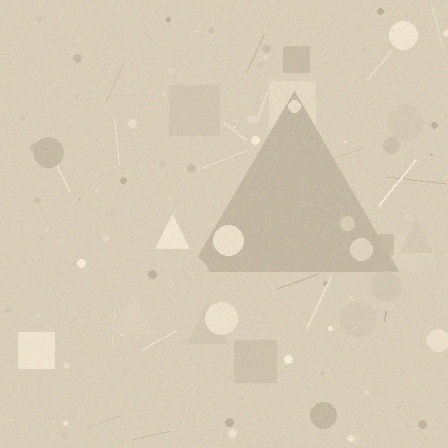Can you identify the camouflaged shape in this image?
The camouflaged shape is a triangle.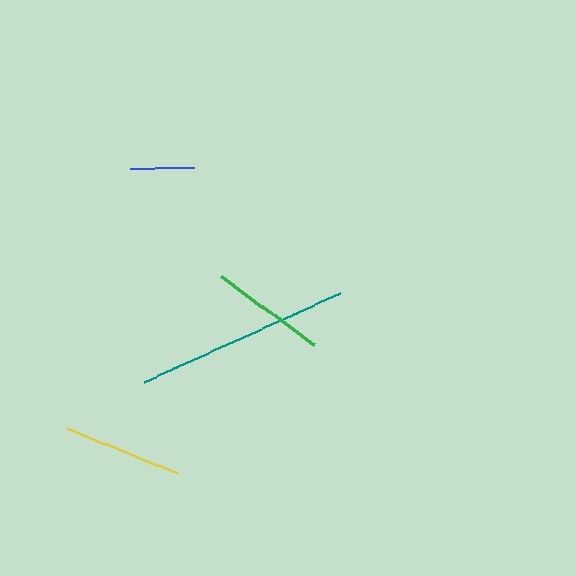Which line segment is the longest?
The teal line is the longest at approximately 216 pixels.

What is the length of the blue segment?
The blue segment is approximately 64 pixels long.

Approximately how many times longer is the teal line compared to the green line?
The teal line is approximately 1.9 times the length of the green line.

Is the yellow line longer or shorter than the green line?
The yellow line is longer than the green line.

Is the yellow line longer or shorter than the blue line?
The yellow line is longer than the blue line.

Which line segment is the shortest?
The blue line is the shortest at approximately 64 pixels.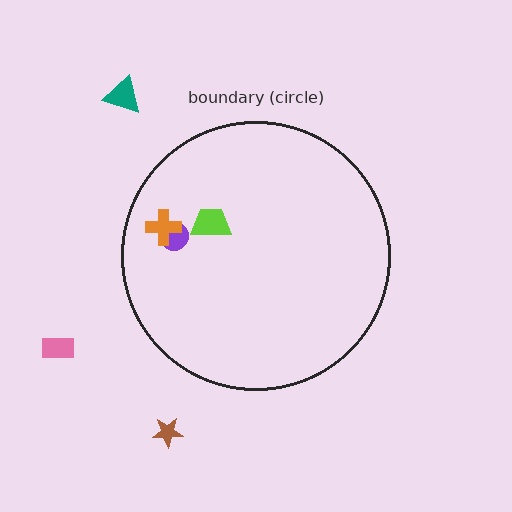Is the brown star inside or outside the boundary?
Outside.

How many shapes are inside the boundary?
3 inside, 3 outside.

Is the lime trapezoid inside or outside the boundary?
Inside.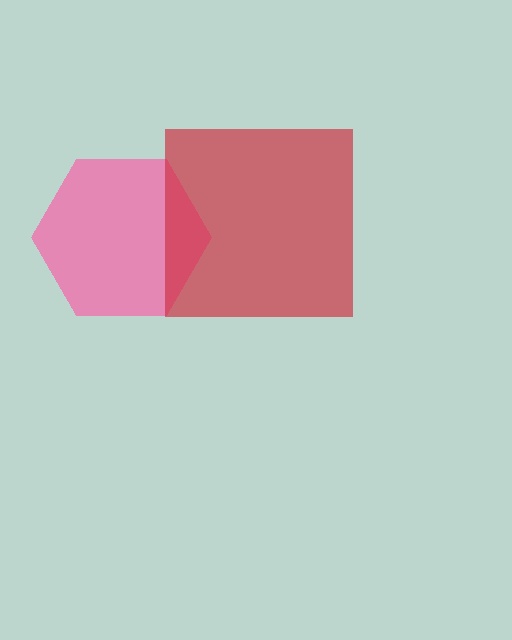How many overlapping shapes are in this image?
There are 2 overlapping shapes in the image.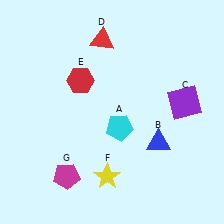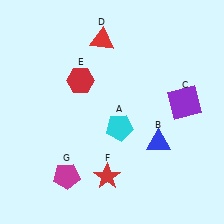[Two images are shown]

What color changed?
The star (F) changed from yellow in Image 1 to red in Image 2.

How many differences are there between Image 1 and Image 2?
There is 1 difference between the two images.